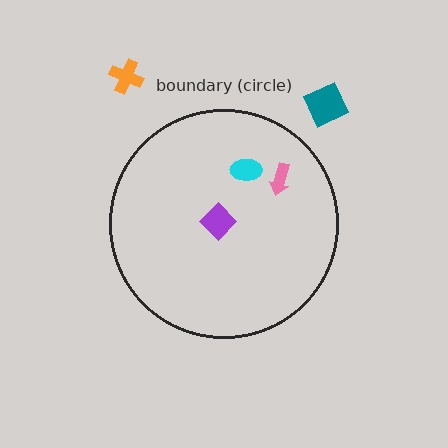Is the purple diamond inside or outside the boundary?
Inside.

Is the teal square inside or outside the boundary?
Outside.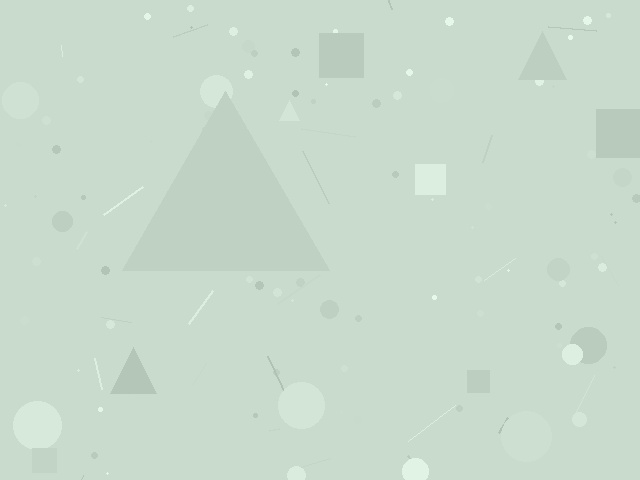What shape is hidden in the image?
A triangle is hidden in the image.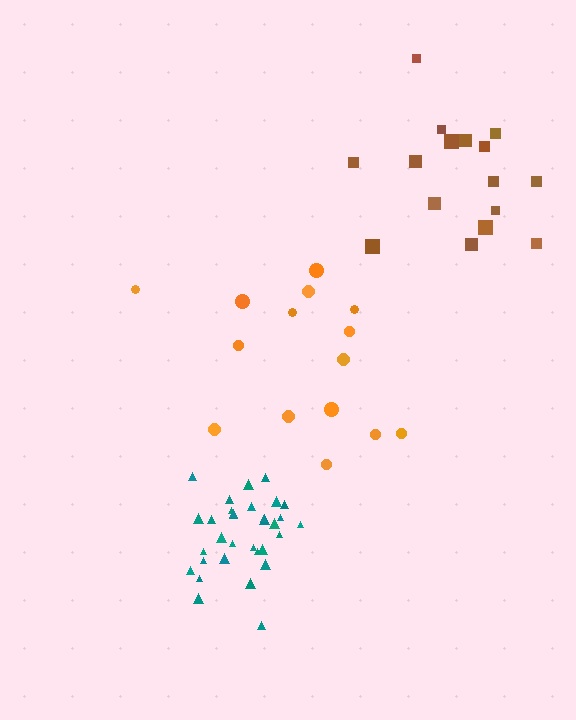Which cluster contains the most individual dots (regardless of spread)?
Teal (32).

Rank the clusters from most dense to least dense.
teal, brown, orange.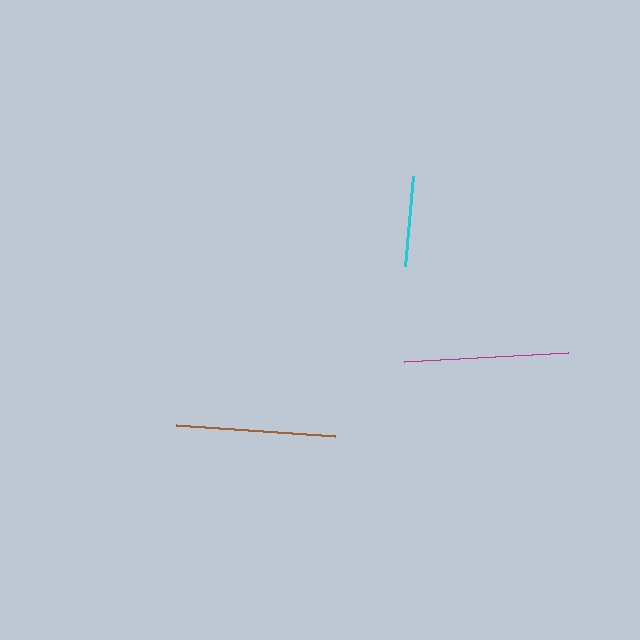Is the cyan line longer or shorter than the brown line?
The brown line is longer than the cyan line.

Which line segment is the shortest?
The cyan line is the shortest at approximately 90 pixels.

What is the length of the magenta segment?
The magenta segment is approximately 164 pixels long.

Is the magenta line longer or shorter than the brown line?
The magenta line is longer than the brown line.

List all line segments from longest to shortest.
From longest to shortest: magenta, brown, cyan.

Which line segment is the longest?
The magenta line is the longest at approximately 164 pixels.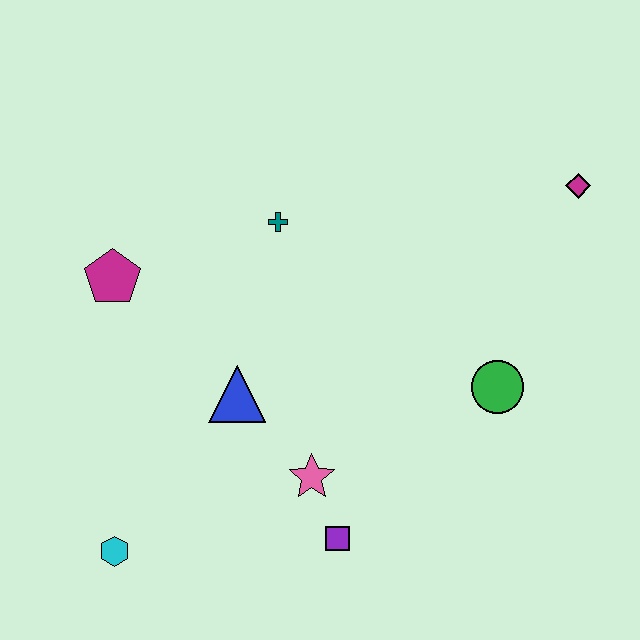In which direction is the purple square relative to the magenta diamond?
The purple square is below the magenta diamond.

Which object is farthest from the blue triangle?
The magenta diamond is farthest from the blue triangle.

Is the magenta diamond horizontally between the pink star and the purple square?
No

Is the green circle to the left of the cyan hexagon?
No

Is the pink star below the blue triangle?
Yes